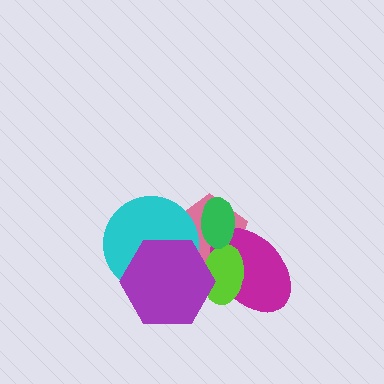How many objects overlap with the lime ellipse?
3 objects overlap with the lime ellipse.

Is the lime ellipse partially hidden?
Yes, it is partially covered by another shape.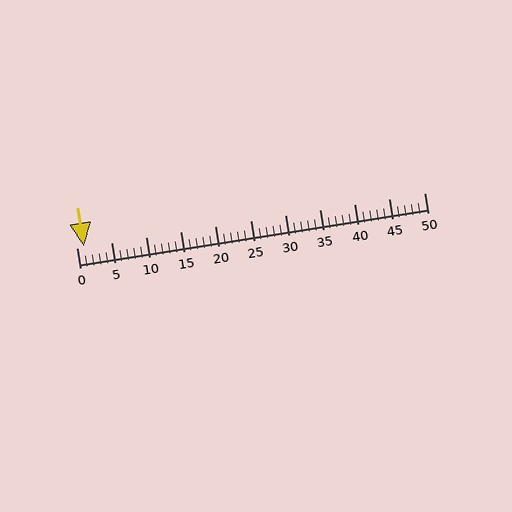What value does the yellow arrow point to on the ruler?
The yellow arrow points to approximately 1.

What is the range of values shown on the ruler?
The ruler shows values from 0 to 50.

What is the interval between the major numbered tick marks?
The major tick marks are spaced 5 units apart.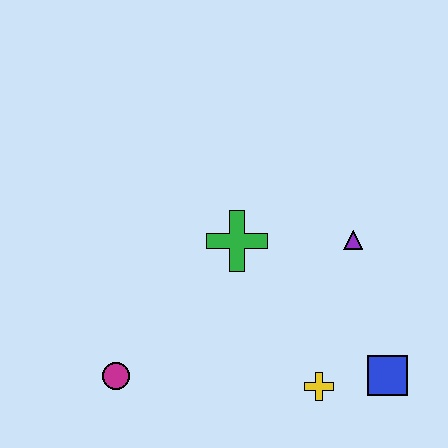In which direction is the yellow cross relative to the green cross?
The yellow cross is below the green cross.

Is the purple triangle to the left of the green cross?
No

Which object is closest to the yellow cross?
The blue square is closest to the yellow cross.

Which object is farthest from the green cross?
The blue square is farthest from the green cross.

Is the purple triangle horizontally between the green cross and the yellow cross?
No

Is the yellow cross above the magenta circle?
No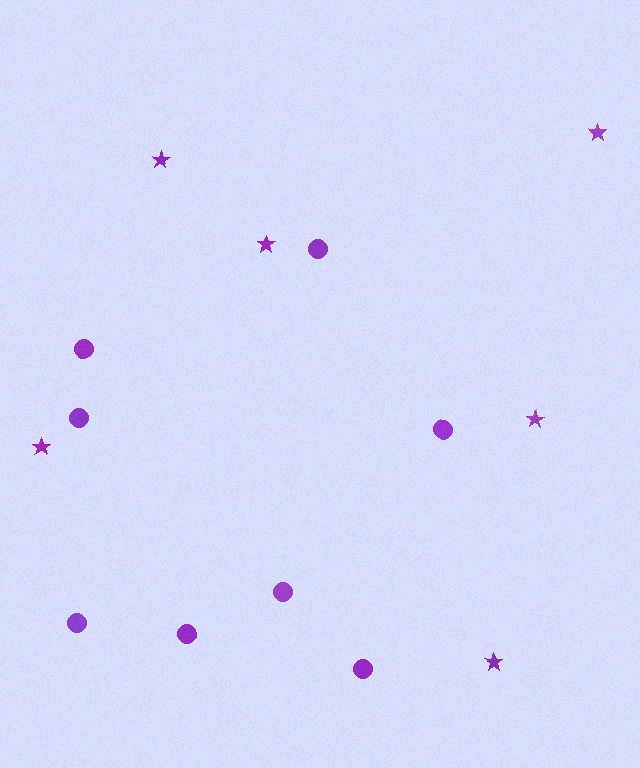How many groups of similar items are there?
There are 2 groups: one group of stars (6) and one group of circles (8).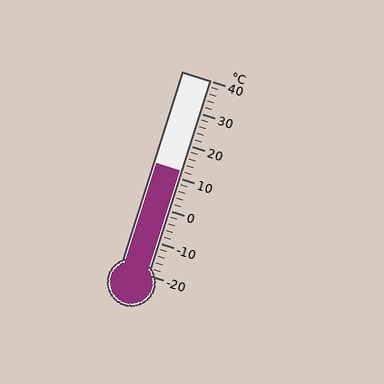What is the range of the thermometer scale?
The thermometer scale ranges from -20°C to 40°C.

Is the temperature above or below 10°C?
The temperature is above 10°C.